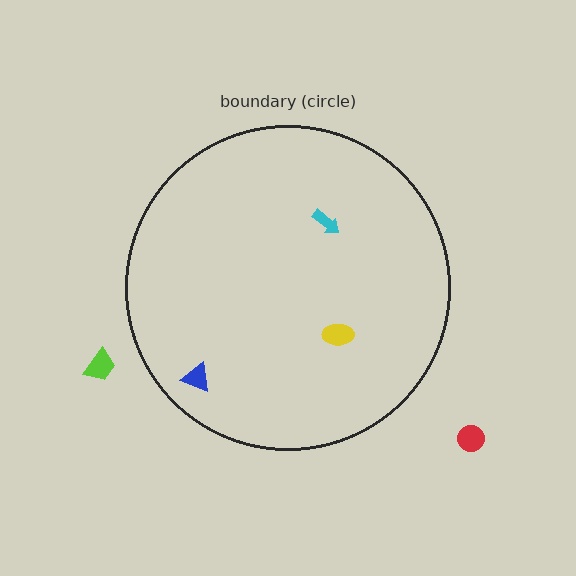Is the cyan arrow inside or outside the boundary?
Inside.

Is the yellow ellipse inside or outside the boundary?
Inside.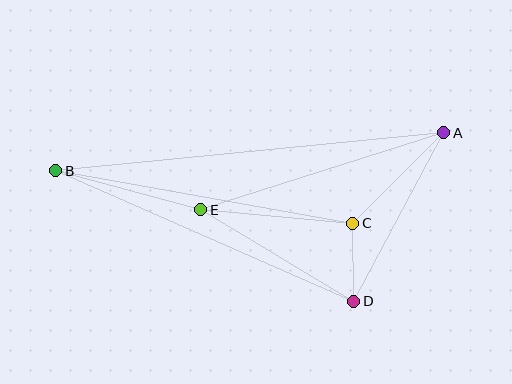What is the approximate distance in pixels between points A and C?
The distance between A and C is approximately 128 pixels.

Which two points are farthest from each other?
Points A and B are farthest from each other.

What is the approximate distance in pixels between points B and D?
The distance between B and D is approximately 326 pixels.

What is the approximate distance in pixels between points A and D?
The distance between A and D is approximately 191 pixels.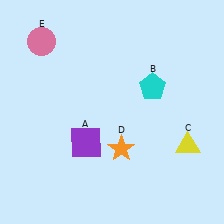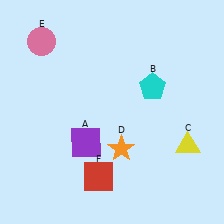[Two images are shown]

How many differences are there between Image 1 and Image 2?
There is 1 difference between the two images.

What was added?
A red square (F) was added in Image 2.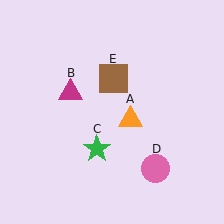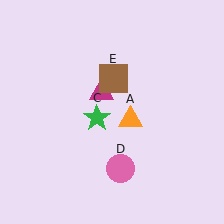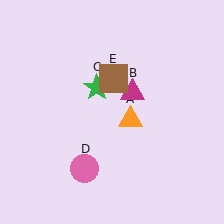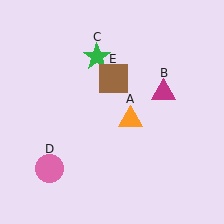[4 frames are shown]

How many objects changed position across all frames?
3 objects changed position: magenta triangle (object B), green star (object C), pink circle (object D).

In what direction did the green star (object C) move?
The green star (object C) moved up.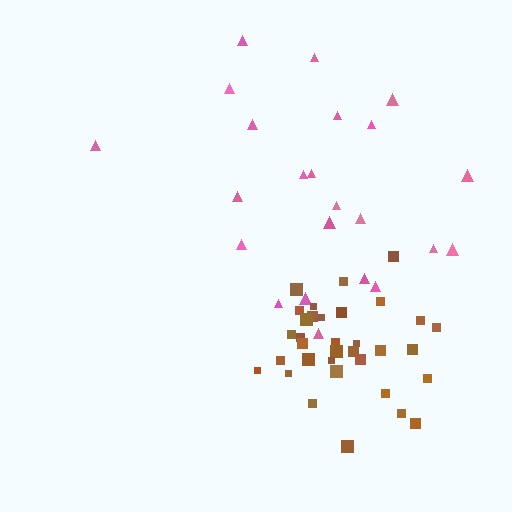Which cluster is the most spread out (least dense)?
Pink.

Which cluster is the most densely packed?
Brown.